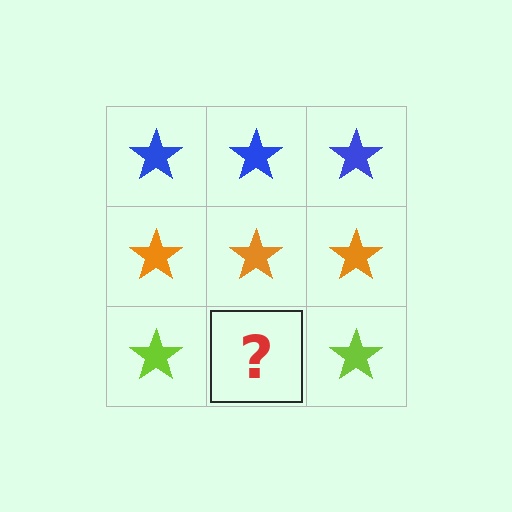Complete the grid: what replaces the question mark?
The question mark should be replaced with a lime star.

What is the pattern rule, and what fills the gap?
The rule is that each row has a consistent color. The gap should be filled with a lime star.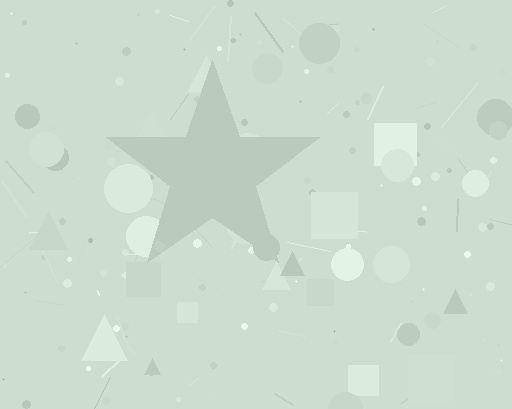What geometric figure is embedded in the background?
A star is embedded in the background.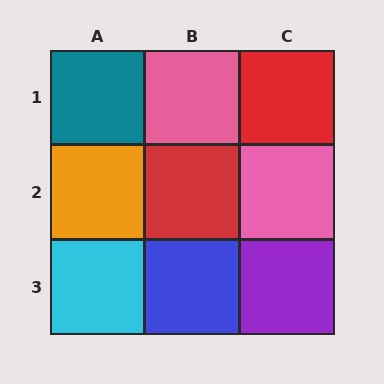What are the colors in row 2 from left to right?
Orange, red, pink.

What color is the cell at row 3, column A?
Cyan.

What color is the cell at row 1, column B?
Pink.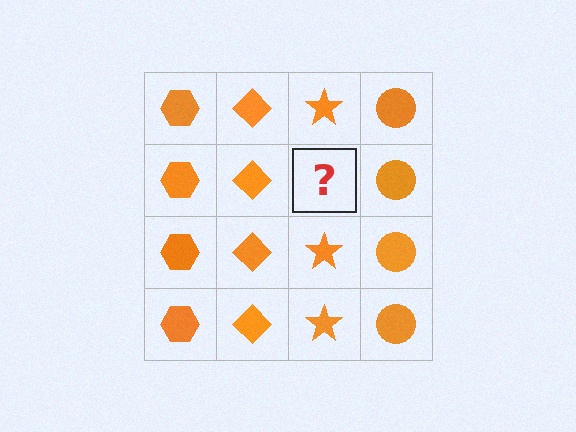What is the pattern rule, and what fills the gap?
The rule is that each column has a consistent shape. The gap should be filled with an orange star.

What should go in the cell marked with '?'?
The missing cell should contain an orange star.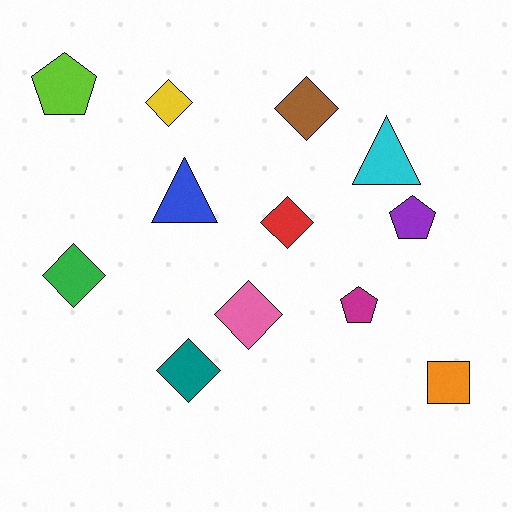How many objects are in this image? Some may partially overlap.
There are 12 objects.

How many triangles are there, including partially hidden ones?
There are 2 triangles.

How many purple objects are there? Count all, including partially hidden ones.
There is 1 purple object.